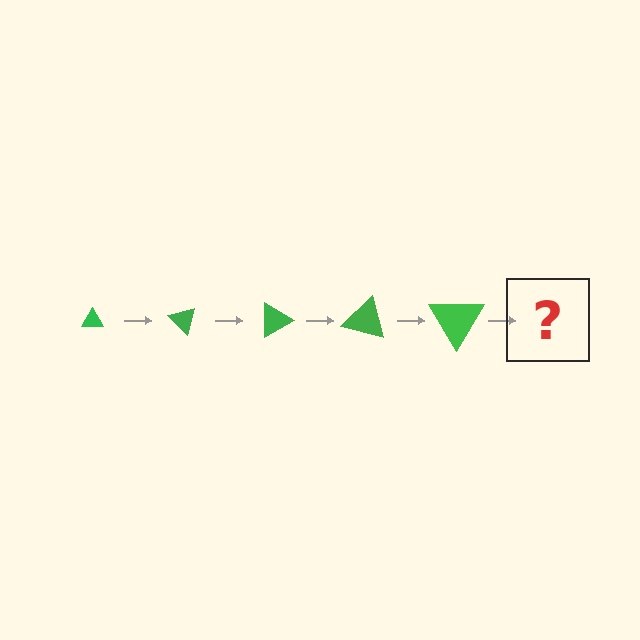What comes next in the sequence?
The next element should be a triangle, larger than the previous one and rotated 225 degrees from the start.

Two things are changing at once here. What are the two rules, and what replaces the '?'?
The two rules are that the triangle grows larger each step and it rotates 45 degrees each step. The '?' should be a triangle, larger than the previous one and rotated 225 degrees from the start.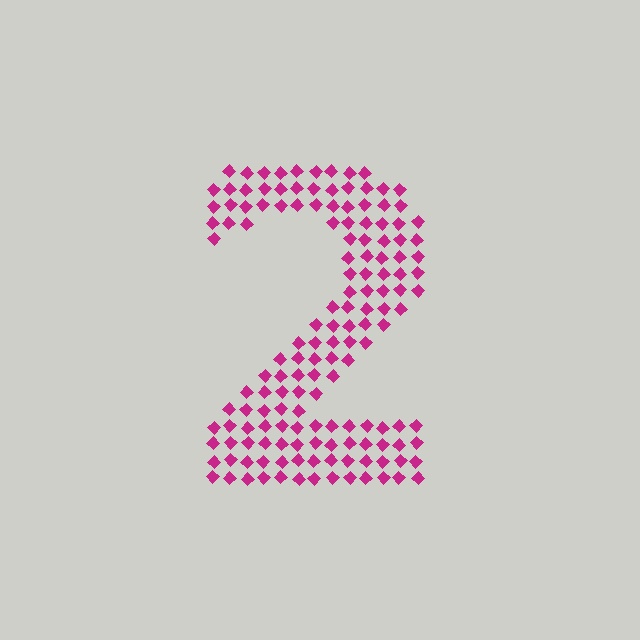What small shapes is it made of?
It is made of small diamonds.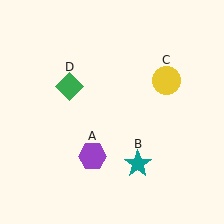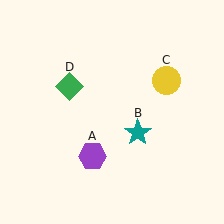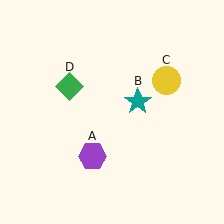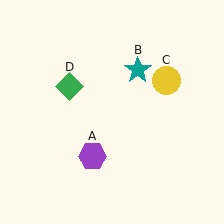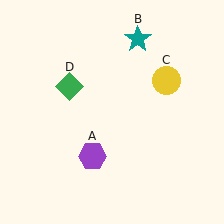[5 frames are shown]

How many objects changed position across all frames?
1 object changed position: teal star (object B).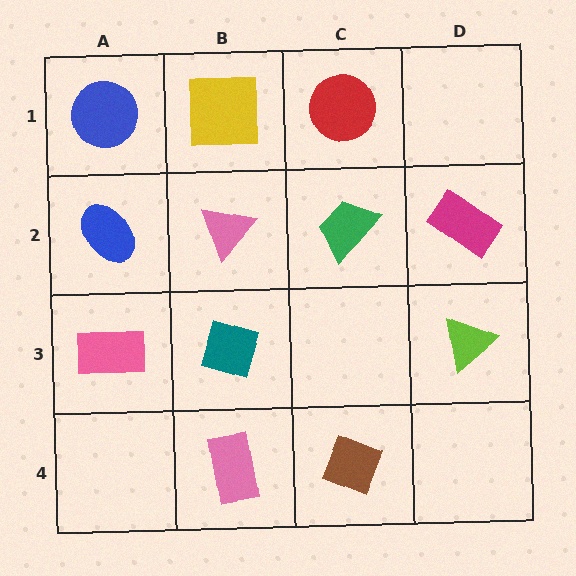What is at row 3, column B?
A teal diamond.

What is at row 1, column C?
A red circle.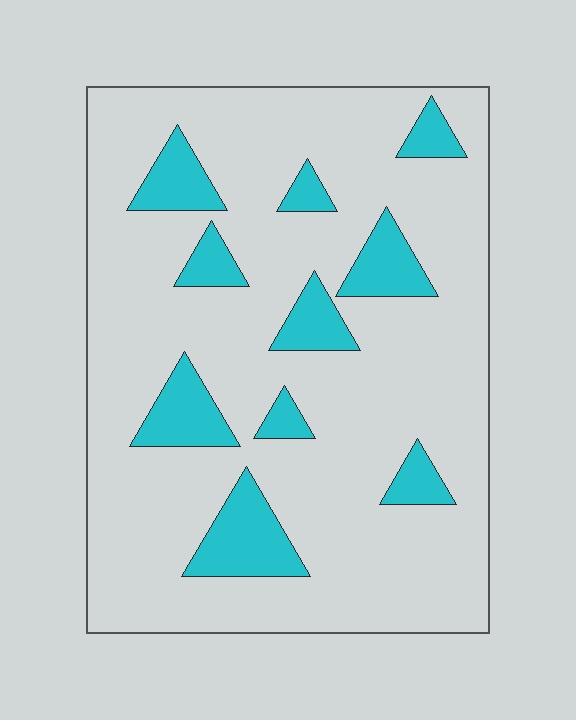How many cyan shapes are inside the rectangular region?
10.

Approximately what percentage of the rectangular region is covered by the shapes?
Approximately 15%.